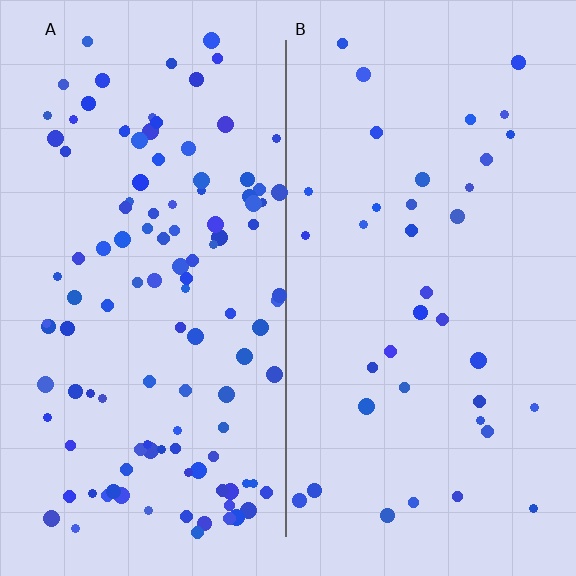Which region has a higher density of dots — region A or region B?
A (the left).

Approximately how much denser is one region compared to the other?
Approximately 3.1× — region A over region B.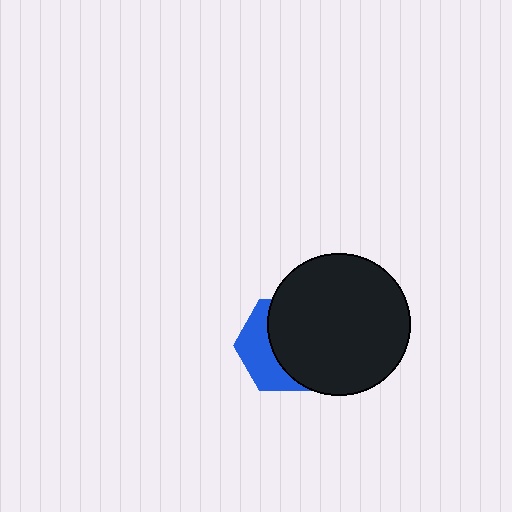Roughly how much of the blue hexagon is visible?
A small part of it is visible (roughly 38%).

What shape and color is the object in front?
The object in front is a black circle.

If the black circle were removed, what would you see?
You would see the complete blue hexagon.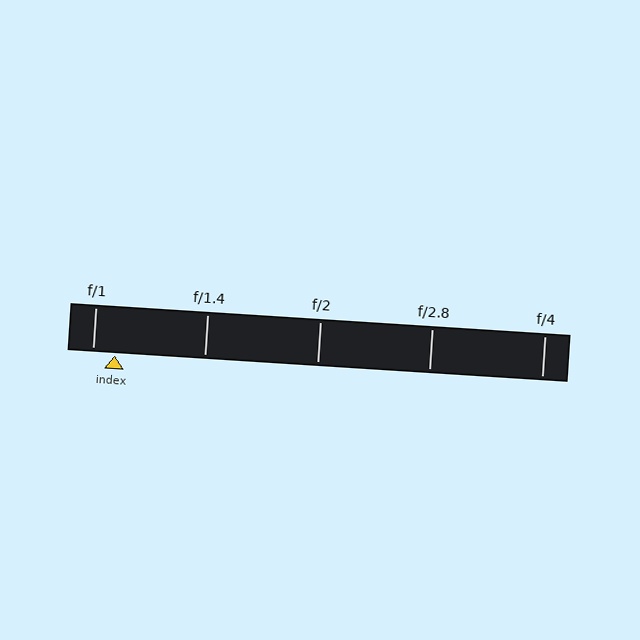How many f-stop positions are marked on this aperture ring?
There are 5 f-stop positions marked.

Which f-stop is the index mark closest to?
The index mark is closest to f/1.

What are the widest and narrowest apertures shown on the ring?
The widest aperture shown is f/1 and the narrowest is f/4.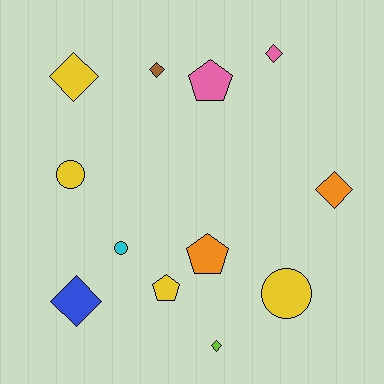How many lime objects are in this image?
There is 1 lime object.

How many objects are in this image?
There are 12 objects.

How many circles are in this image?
There are 3 circles.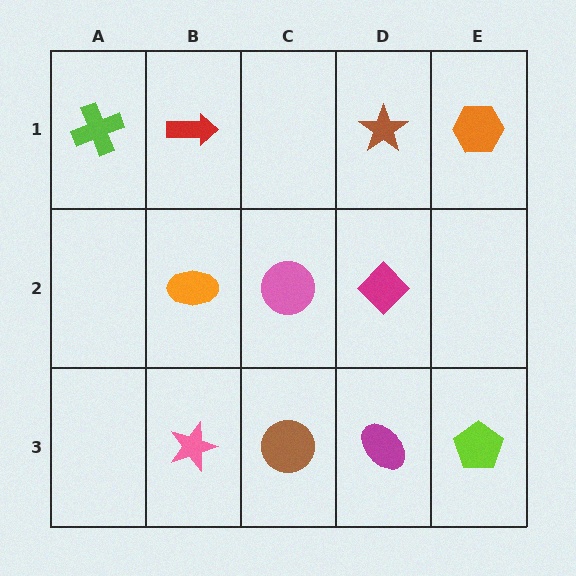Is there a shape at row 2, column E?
No, that cell is empty.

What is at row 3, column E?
A lime pentagon.